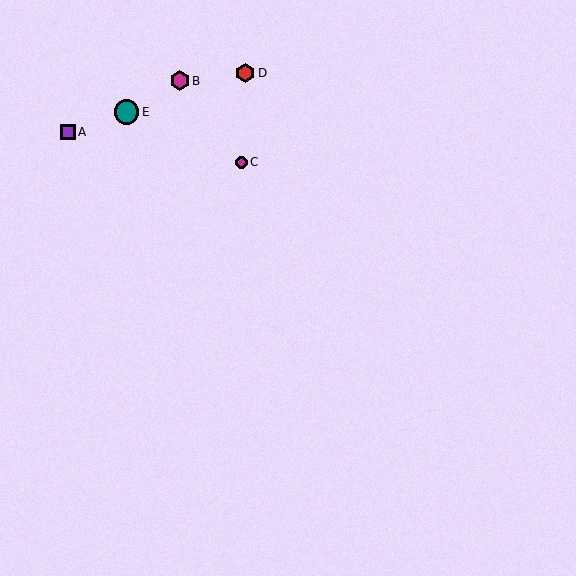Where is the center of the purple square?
The center of the purple square is at (68, 132).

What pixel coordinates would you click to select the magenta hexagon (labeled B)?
Click at (180, 81) to select the magenta hexagon B.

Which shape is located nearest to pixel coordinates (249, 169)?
The magenta circle (labeled C) at (241, 162) is nearest to that location.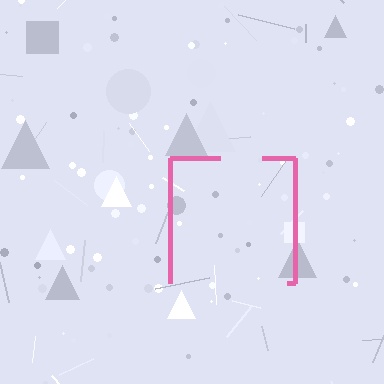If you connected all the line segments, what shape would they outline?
They would outline a square.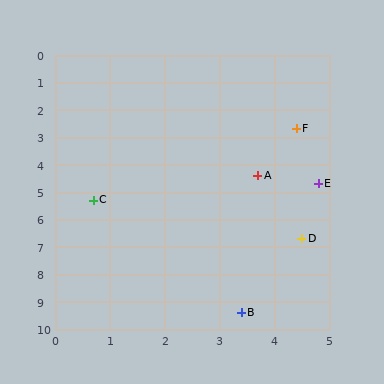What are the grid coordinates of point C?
Point C is at approximately (0.7, 5.3).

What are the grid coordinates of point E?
Point E is at approximately (4.8, 4.7).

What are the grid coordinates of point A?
Point A is at approximately (3.7, 4.4).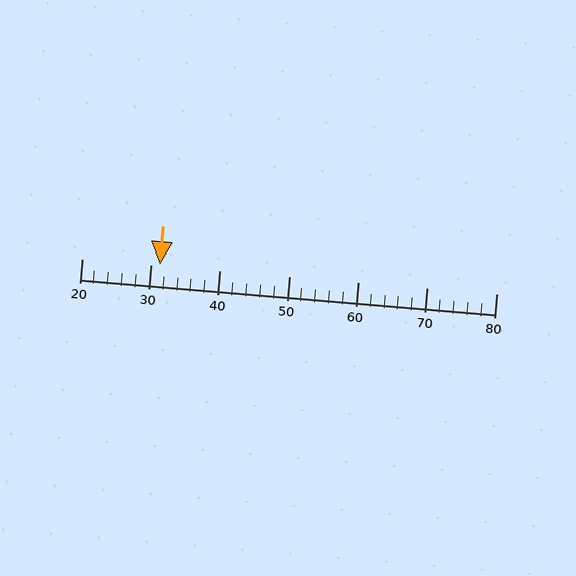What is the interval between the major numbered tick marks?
The major tick marks are spaced 10 units apart.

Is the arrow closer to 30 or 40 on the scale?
The arrow is closer to 30.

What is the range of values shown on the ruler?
The ruler shows values from 20 to 80.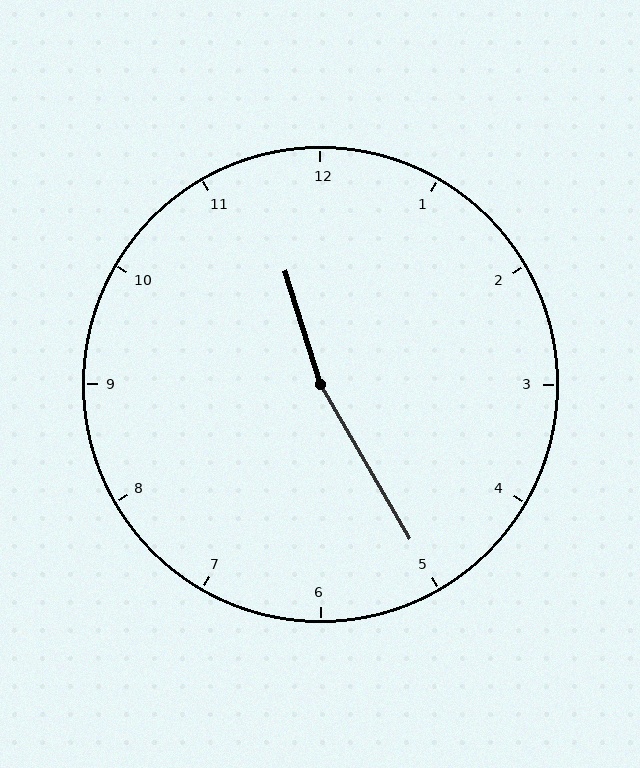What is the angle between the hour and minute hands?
Approximately 168 degrees.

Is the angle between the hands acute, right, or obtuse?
It is obtuse.